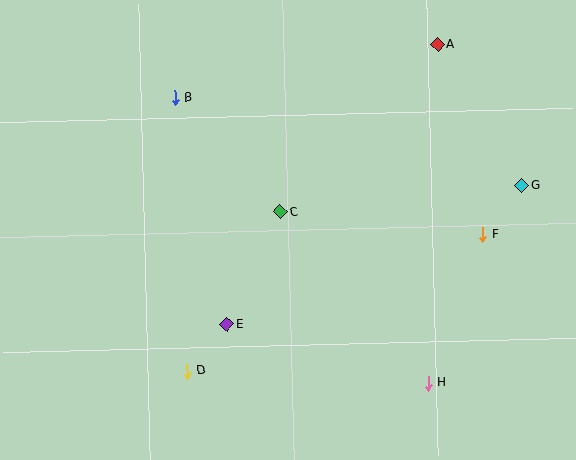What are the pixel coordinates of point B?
Point B is at (175, 97).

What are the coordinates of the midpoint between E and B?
The midpoint between E and B is at (201, 211).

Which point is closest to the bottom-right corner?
Point H is closest to the bottom-right corner.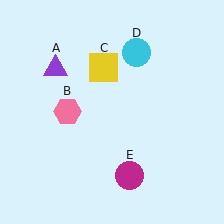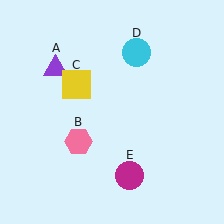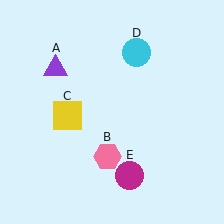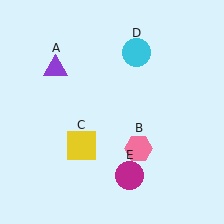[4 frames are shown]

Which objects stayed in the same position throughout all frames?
Purple triangle (object A) and cyan circle (object D) and magenta circle (object E) remained stationary.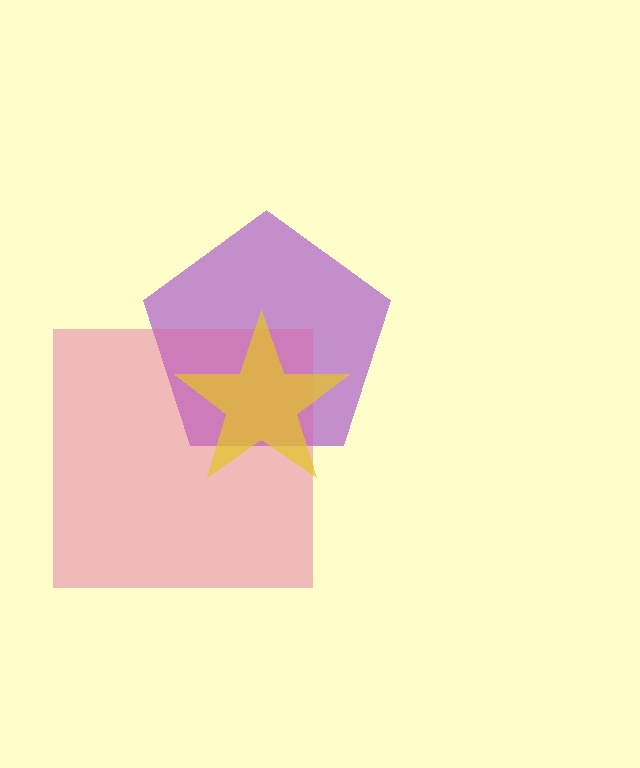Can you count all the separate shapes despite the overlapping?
Yes, there are 3 separate shapes.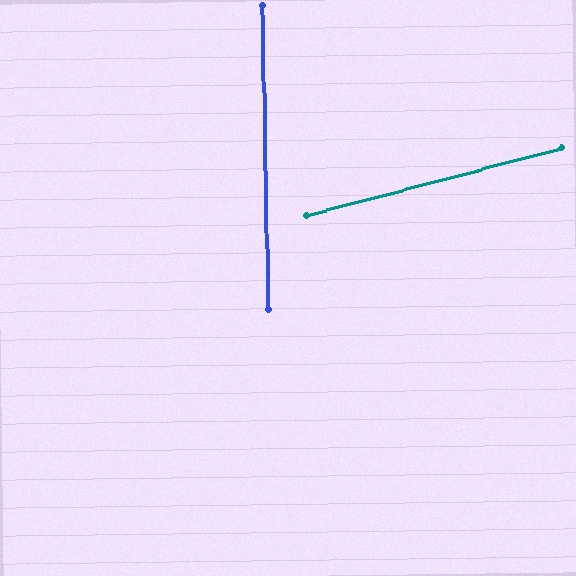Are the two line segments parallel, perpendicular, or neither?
Neither parallel nor perpendicular — they differ by about 76°.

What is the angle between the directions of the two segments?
Approximately 76 degrees.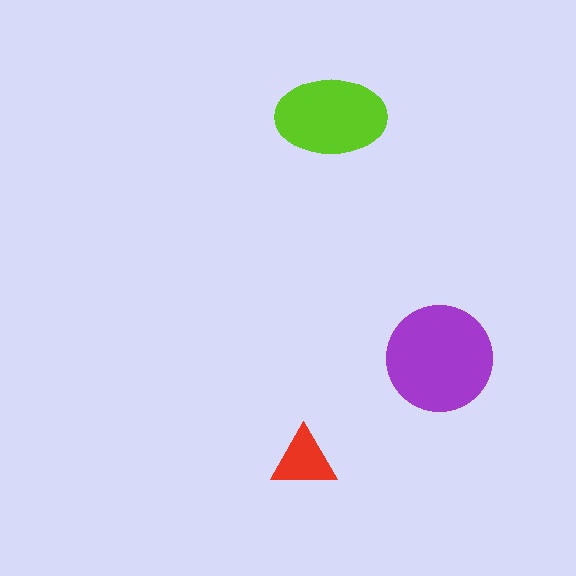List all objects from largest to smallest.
The purple circle, the lime ellipse, the red triangle.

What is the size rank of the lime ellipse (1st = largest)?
2nd.